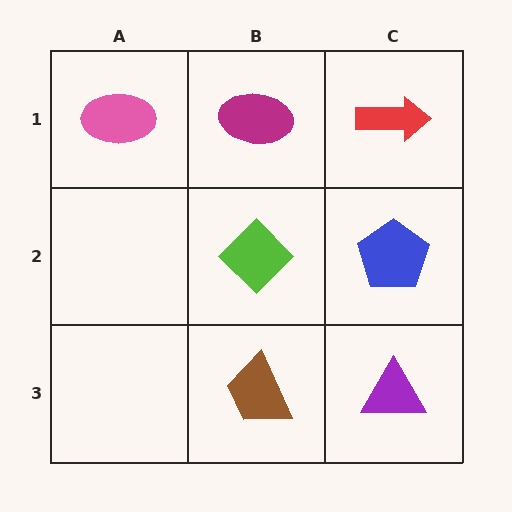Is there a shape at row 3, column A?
No, that cell is empty.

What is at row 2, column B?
A lime diamond.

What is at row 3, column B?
A brown trapezoid.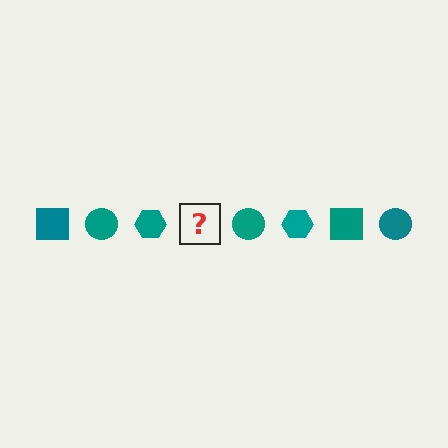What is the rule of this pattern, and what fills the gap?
The rule is that the pattern cycles through square, circle, hexagon shapes in teal. The gap should be filled with a teal square.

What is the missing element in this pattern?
The missing element is a teal square.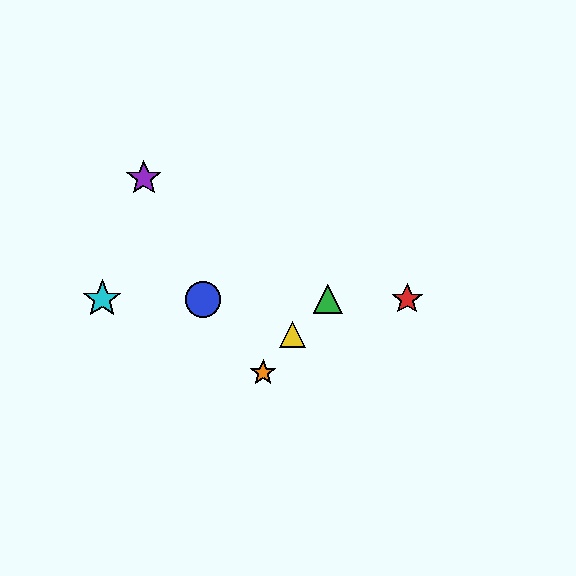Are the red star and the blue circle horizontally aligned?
Yes, both are at y≈299.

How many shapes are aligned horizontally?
4 shapes (the red star, the blue circle, the green triangle, the cyan star) are aligned horizontally.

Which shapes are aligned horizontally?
The red star, the blue circle, the green triangle, the cyan star are aligned horizontally.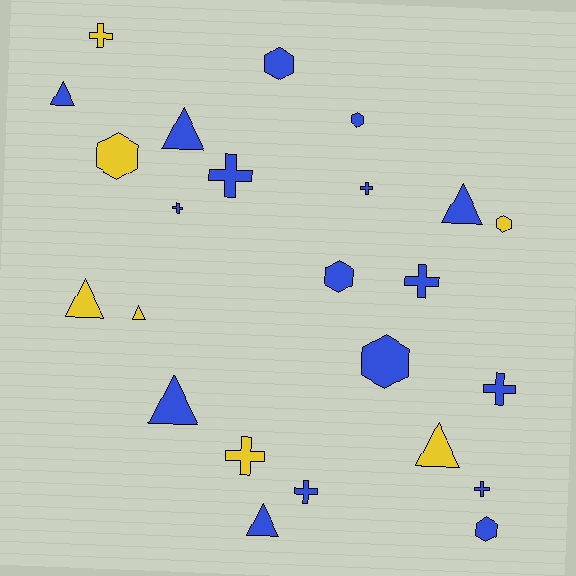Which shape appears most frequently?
Cross, with 9 objects.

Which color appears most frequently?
Blue, with 17 objects.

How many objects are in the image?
There are 24 objects.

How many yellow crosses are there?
There are 2 yellow crosses.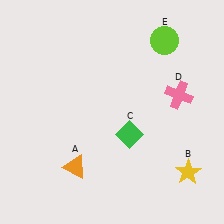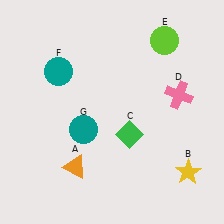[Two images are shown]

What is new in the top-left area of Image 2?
A teal circle (F) was added in the top-left area of Image 2.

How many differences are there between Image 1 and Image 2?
There are 2 differences between the two images.